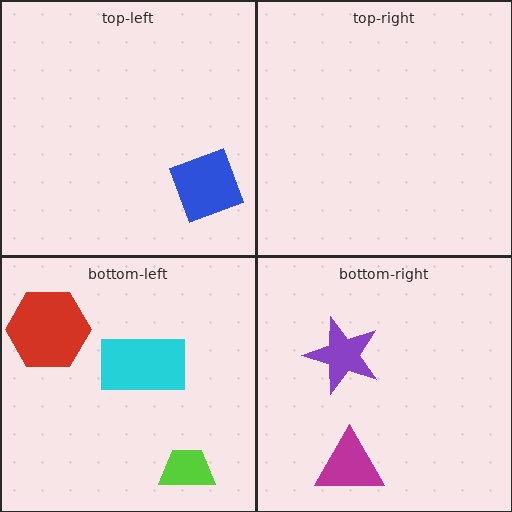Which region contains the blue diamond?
The top-left region.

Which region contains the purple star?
The bottom-right region.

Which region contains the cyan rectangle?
The bottom-left region.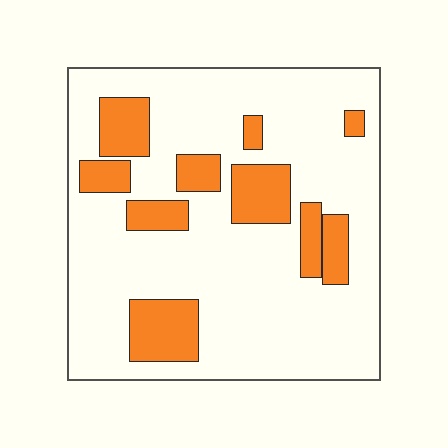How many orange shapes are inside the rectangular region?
10.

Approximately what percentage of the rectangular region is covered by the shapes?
Approximately 20%.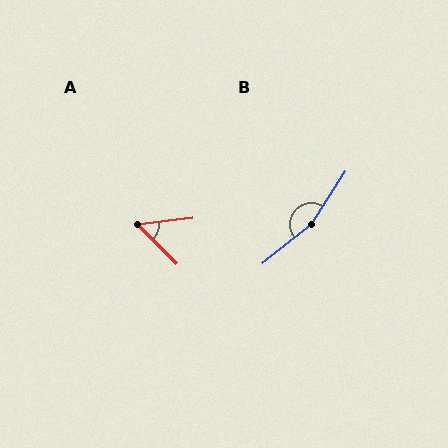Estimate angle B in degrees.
Approximately 161 degrees.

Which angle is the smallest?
A, at approximately 51 degrees.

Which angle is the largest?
B, at approximately 161 degrees.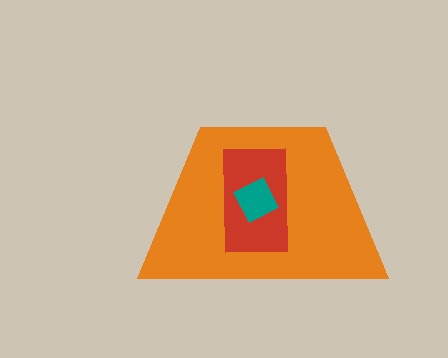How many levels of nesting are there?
3.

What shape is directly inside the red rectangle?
The teal diamond.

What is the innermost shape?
The teal diamond.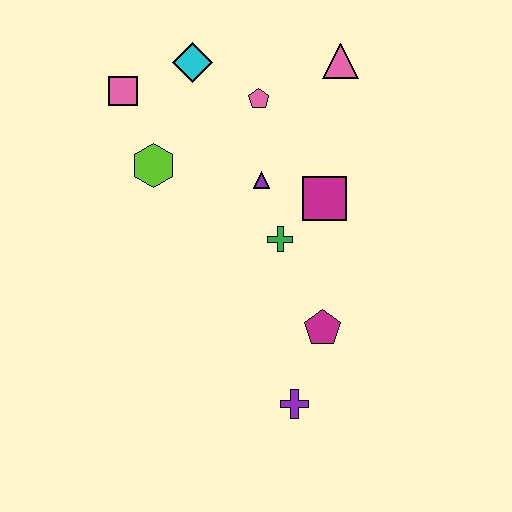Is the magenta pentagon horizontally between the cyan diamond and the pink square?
No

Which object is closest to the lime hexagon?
The pink square is closest to the lime hexagon.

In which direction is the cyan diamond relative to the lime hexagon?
The cyan diamond is above the lime hexagon.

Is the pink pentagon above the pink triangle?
No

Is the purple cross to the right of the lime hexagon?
Yes